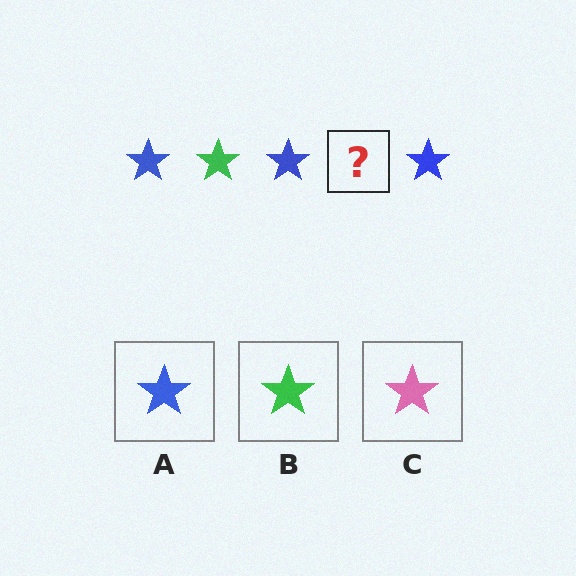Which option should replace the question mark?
Option B.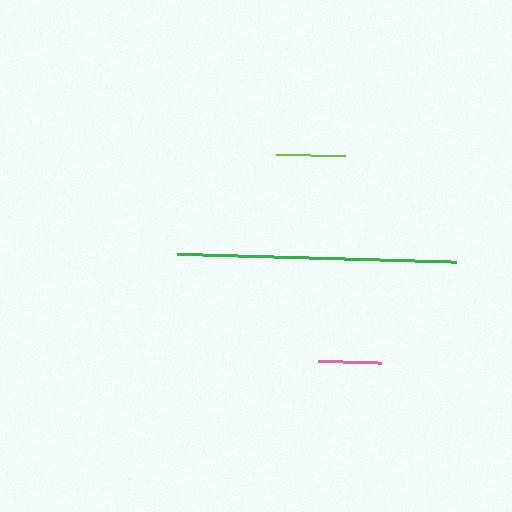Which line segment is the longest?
The green line is the longest at approximately 279 pixels.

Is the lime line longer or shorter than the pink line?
The lime line is longer than the pink line.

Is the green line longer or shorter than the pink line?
The green line is longer than the pink line.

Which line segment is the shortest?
The pink line is the shortest at approximately 62 pixels.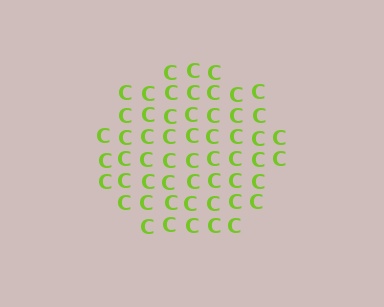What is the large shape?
The large shape is a circle.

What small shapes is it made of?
It is made of small letter C's.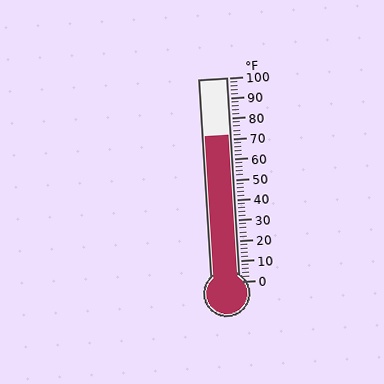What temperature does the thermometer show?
The thermometer shows approximately 72°F.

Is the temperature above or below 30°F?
The temperature is above 30°F.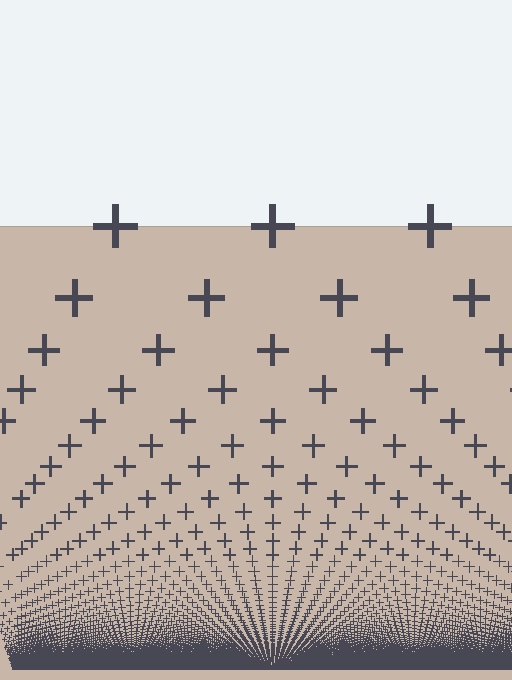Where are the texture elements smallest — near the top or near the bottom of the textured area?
Near the bottom.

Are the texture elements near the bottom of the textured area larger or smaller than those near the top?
Smaller. The gradient is inverted — elements near the bottom are smaller and denser.